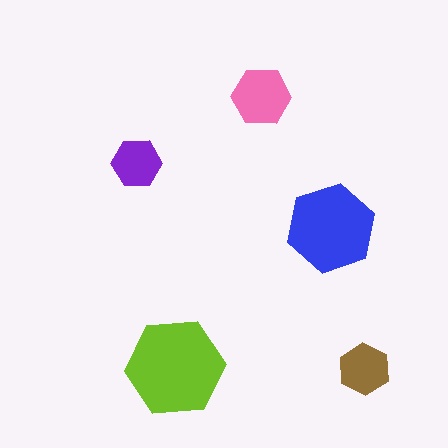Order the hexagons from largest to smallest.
the lime one, the blue one, the pink one, the brown one, the purple one.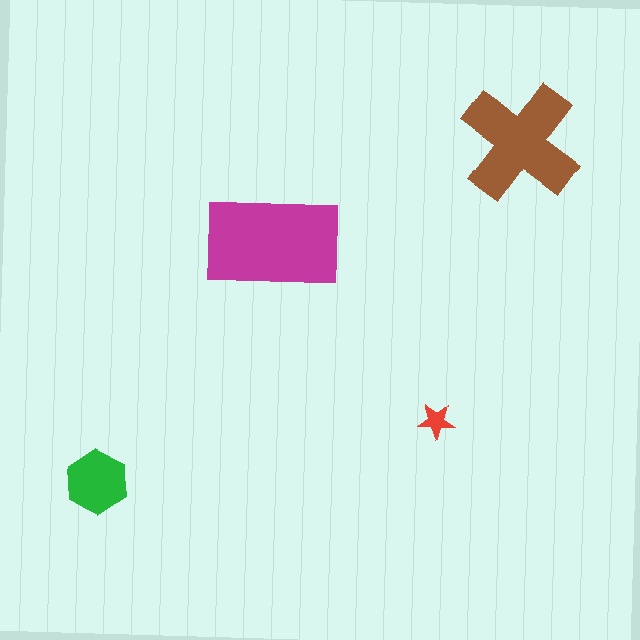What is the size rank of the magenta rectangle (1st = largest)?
1st.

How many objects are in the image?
There are 4 objects in the image.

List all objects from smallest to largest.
The red star, the green hexagon, the brown cross, the magenta rectangle.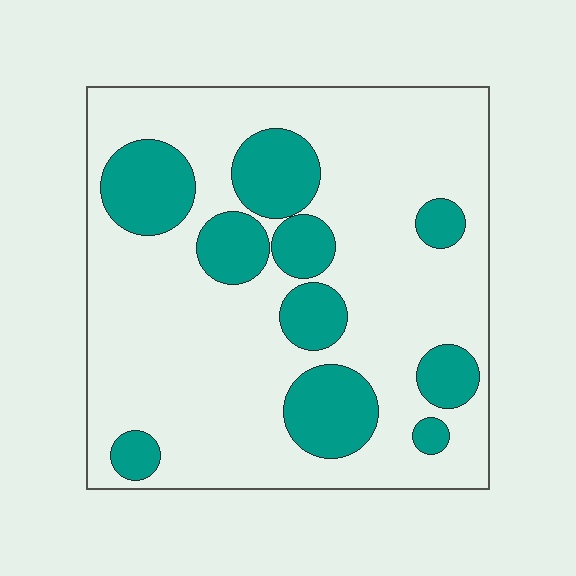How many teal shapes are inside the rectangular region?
10.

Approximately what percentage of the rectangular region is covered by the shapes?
Approximately 25%.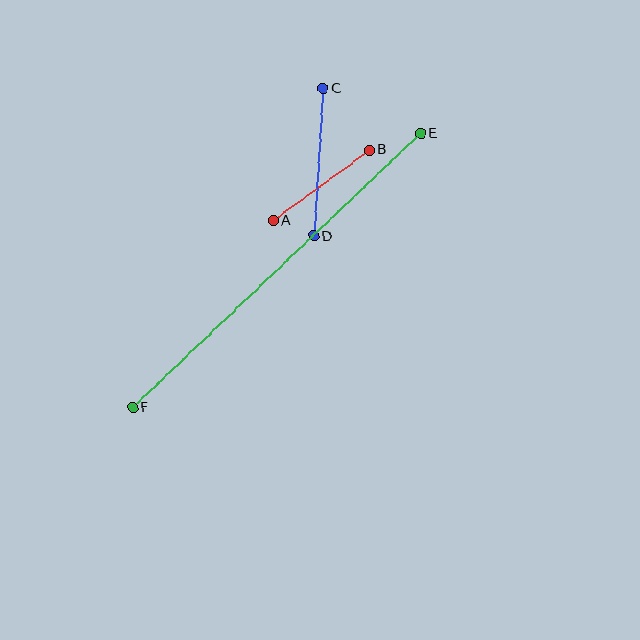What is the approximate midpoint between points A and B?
The midpoint is at approximately (321, 185) pixels.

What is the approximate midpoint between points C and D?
The midpoint is at approximately (318, 162) pixels.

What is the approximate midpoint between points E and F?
The midpoint is at approximately (277, 270) pixels.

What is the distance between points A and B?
The distance is approximately 119 pixels.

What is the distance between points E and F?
The distance is approximately 397 pixels.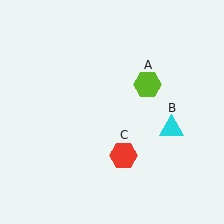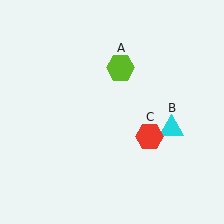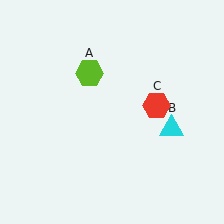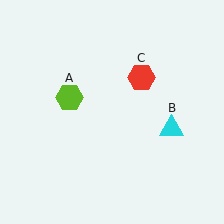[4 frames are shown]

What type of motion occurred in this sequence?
The lime hexagon (object A), red hexagon (object C) rotated counterclockwise around the center of the scene.